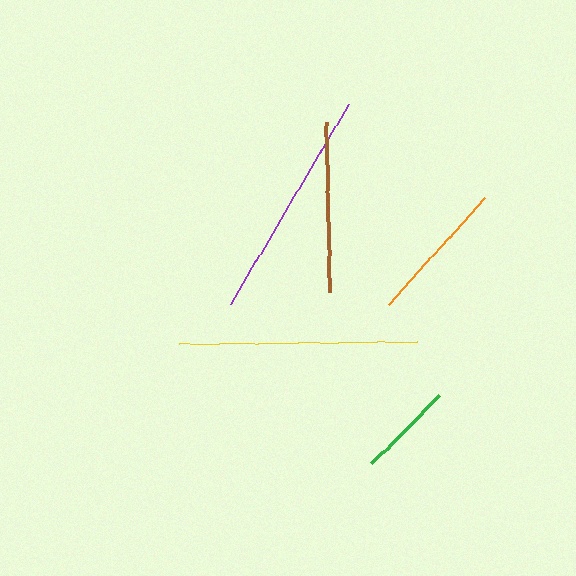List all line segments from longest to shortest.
From longest to shortest: yellow, purple, brown, orange, green.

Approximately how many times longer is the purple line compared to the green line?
The purple line is approximately 2.4 times the length of the green line.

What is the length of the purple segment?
The purple segment is approximately 232 pixels long.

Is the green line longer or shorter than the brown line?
The brown line is longer than the green line.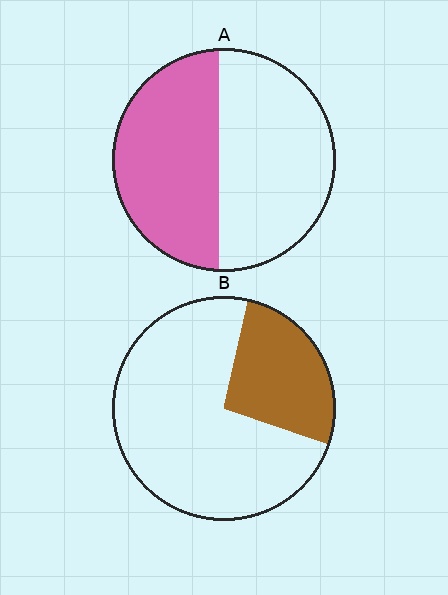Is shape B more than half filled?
No.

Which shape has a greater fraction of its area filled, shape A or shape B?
Shape A.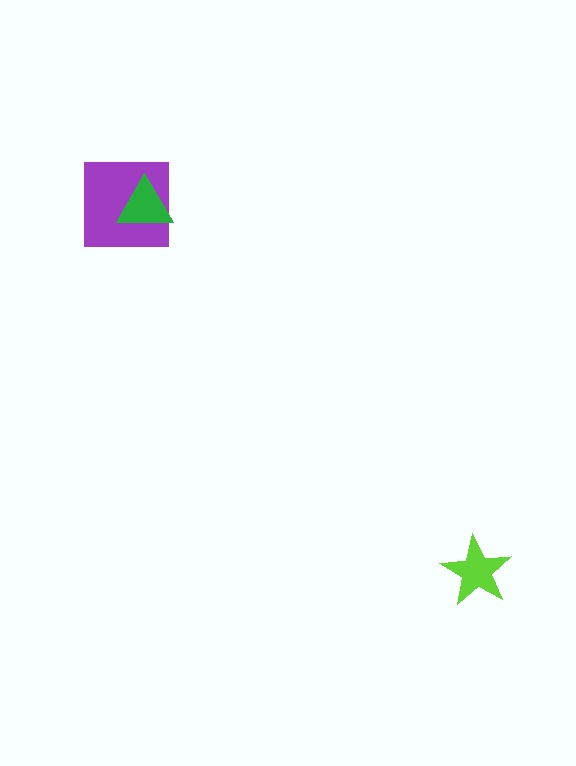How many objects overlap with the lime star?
0 objects overlap with the lime star.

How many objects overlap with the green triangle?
1 object overlaps with the green triangle.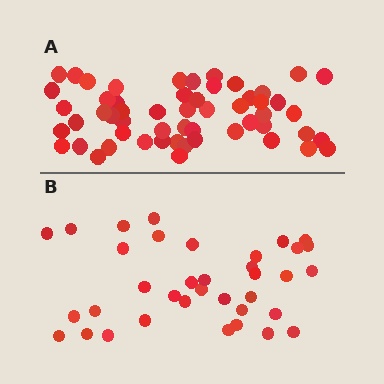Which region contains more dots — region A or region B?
Region A (the top region) has more dots.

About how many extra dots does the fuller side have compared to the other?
Region A has approximately 20 more dots than region B.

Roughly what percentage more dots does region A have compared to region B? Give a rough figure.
About 55% more.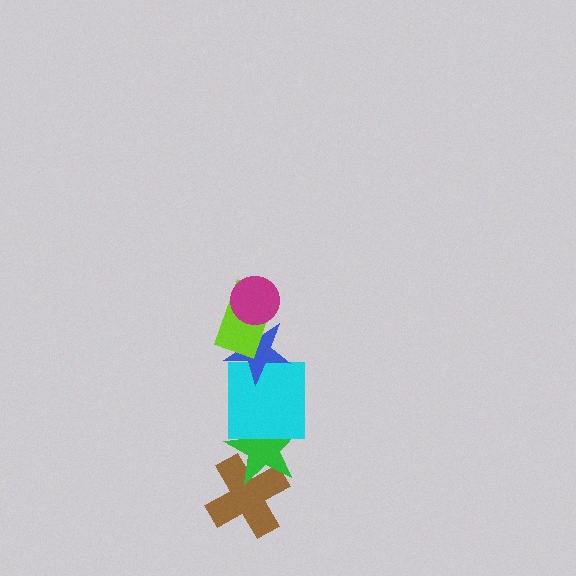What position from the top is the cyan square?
The cyan square is 4th from the top.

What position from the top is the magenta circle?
The magenta circle is 1st from the top.